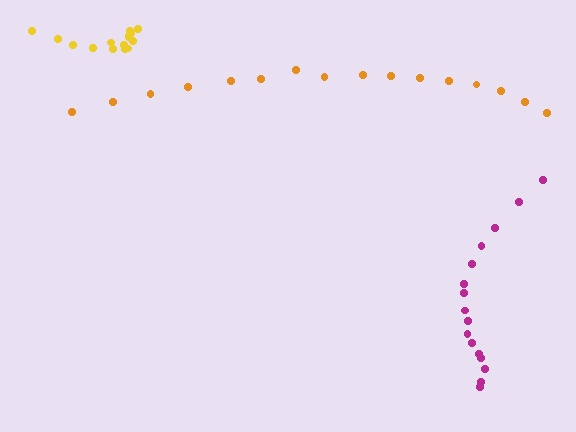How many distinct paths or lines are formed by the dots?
There are 3 distinct paths.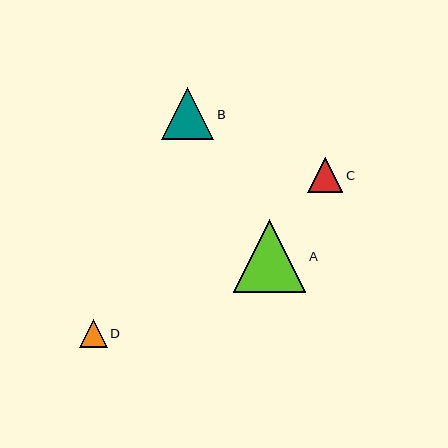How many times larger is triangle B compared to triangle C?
Triangle B is approximately 1.5 times the size of triangle C.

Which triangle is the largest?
Triangle A is the largest with a size of approximately 73 pixels.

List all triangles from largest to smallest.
From largest to smallest: A, B, C, D.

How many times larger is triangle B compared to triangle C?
Triangle B is approximately 1.5 times the size of triangle C.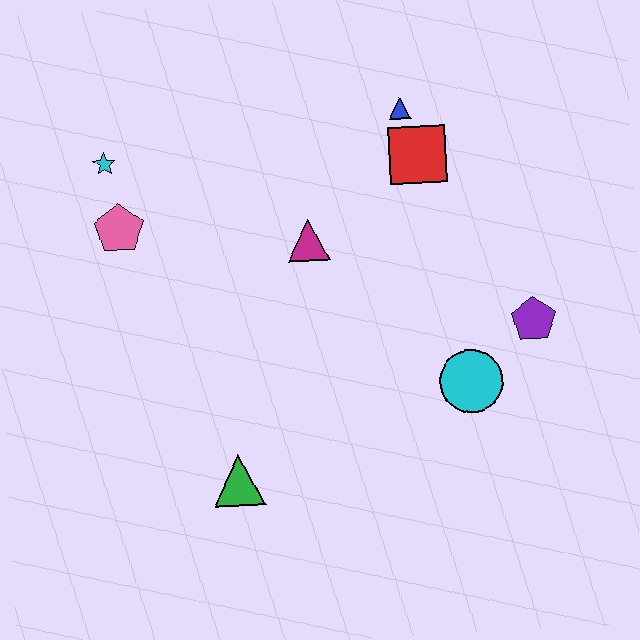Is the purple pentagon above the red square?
No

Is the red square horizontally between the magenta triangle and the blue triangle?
No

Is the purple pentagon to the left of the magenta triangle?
No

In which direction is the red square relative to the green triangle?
The red square is above the green triangle.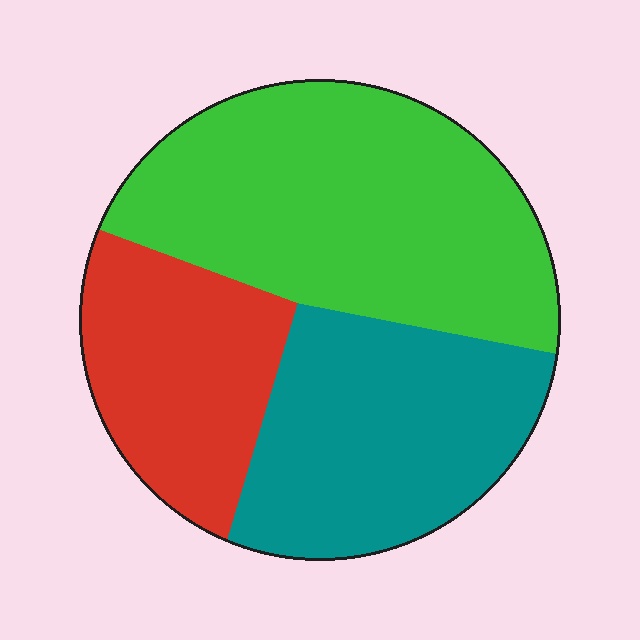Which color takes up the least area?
Red, at roughly 25%.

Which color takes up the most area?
Green, at roughly 45%.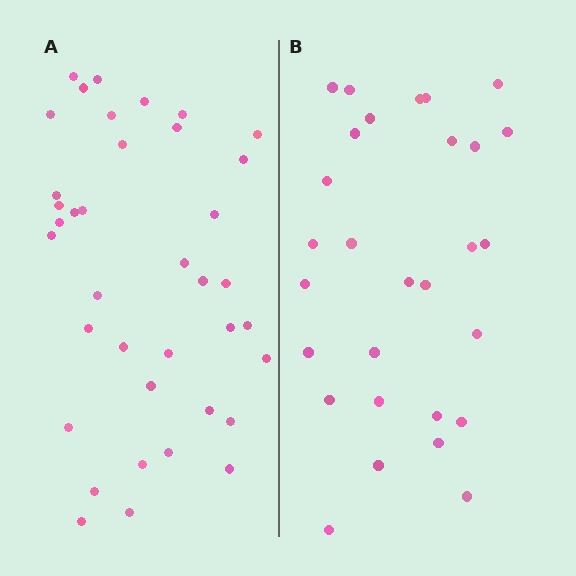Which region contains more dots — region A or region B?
Region A (the left region) has more dots.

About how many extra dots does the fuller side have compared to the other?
Region A has roughly 8 or so more dots than region B.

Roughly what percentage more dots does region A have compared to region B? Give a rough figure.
About 30% more.